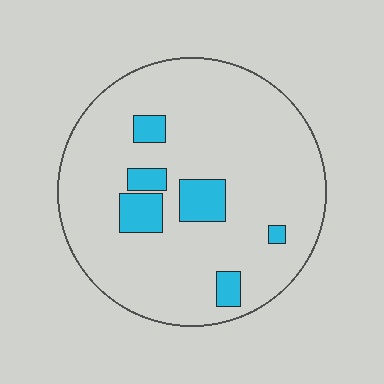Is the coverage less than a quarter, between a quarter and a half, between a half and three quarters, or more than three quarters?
Less than a quarter.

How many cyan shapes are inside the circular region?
6.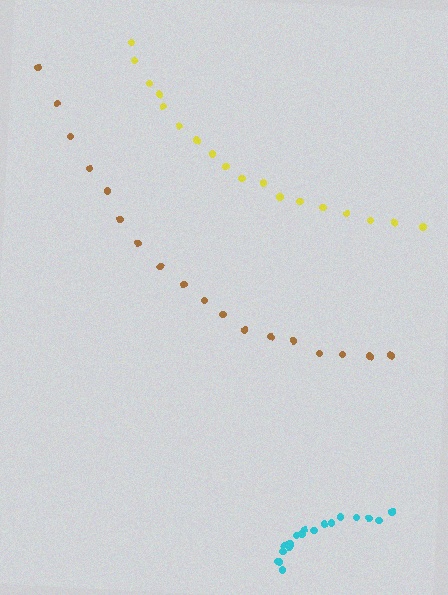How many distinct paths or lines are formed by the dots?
There are 3 distinct paths.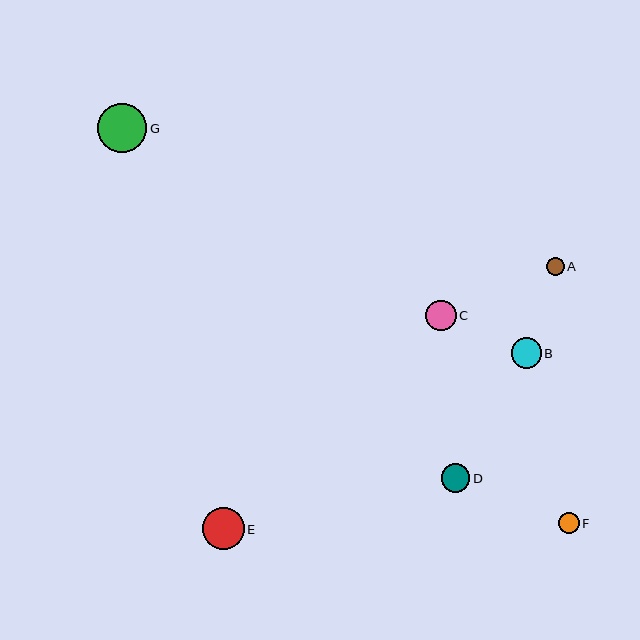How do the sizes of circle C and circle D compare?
Circle C and circle D are approximately the same size.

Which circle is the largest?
Circle G is the largest with a size of approximately 49 pixels.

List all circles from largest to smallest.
From largest to smallest: G, E, B, C, D, F, A.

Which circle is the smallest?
Circle A is the smallest with a size of approximately 18 pixels.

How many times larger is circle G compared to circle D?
Circle G is approximately 1.7 times the size of circle D.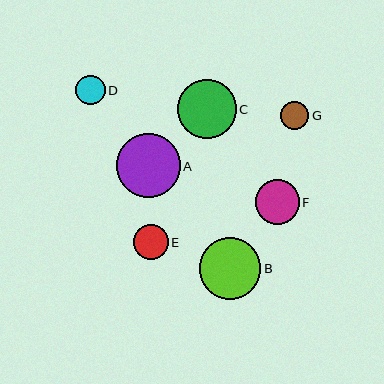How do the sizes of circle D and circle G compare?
Circle D and circle G are approximately the same size.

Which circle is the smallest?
Circle G is the smallest with a size of approximately 28 pixels.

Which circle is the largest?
Circle A is the largest with a size of approximately 64 pixels.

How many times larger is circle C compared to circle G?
Circle C is approximately 2.1 times the size of circle G.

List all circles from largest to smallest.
From largest to smallest: A, B, C, F, E, D, G.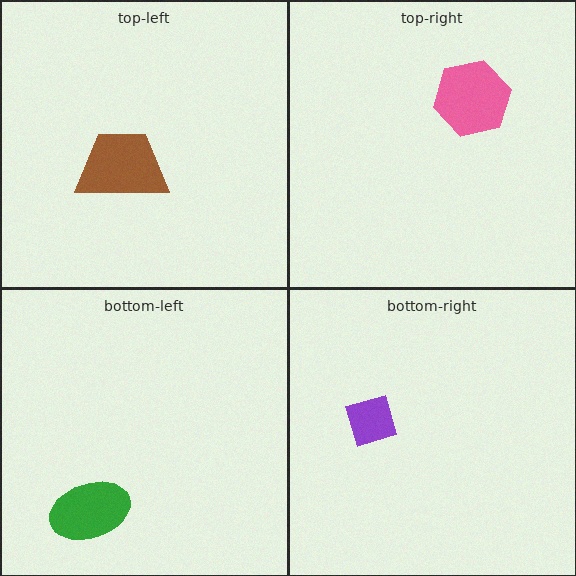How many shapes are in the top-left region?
1.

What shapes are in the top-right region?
The pink hexagon.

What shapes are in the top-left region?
The brown trapezoid.